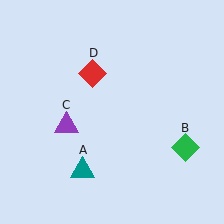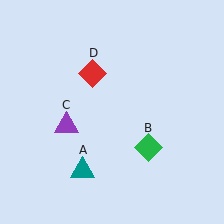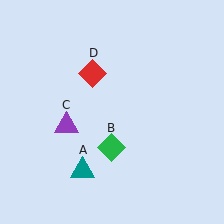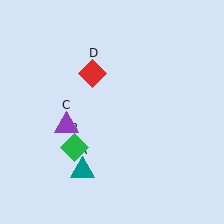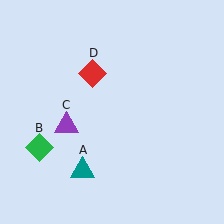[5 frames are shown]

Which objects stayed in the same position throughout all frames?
Teal triangle (object A) and purple triangle (object C) and red diamond (object D) remained stationary.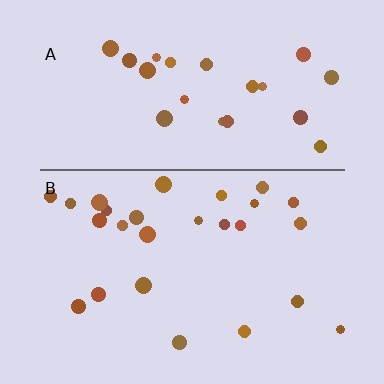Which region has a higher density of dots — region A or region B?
B (the bottom).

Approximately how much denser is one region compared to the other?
Approximately 1.1× — region B over region A.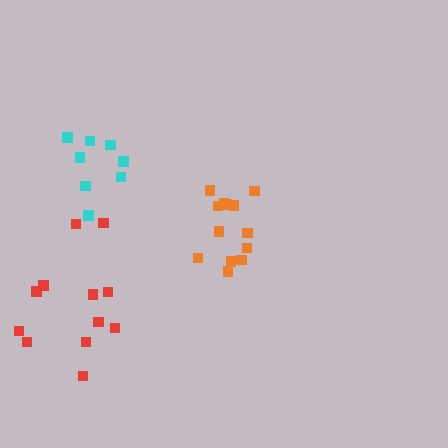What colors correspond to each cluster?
The clusters are colored: cyan, red, orange.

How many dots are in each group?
Group 1: 8 dots, Group 2: 12 dots, Group 3: 13 dots (33 total).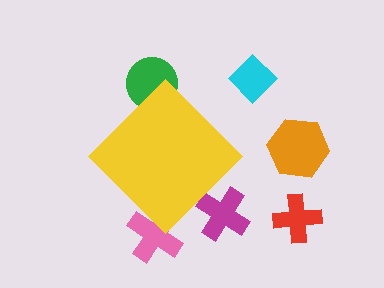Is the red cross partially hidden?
No, the red cross is fully visible.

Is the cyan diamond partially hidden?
No, the cyan diamond is fully visible.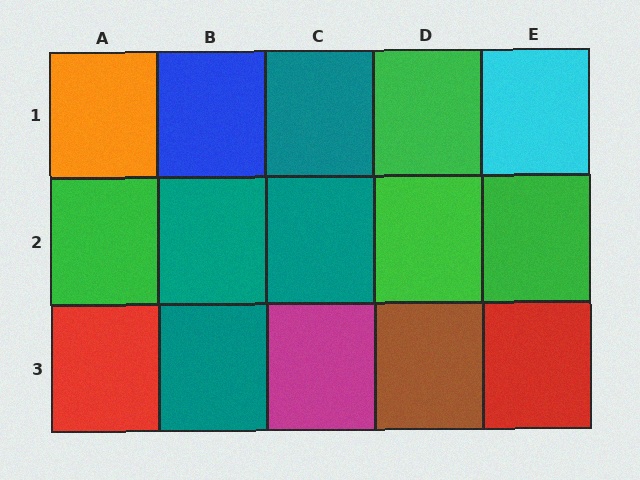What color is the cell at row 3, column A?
Red.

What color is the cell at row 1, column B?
Blue.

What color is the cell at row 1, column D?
Green.